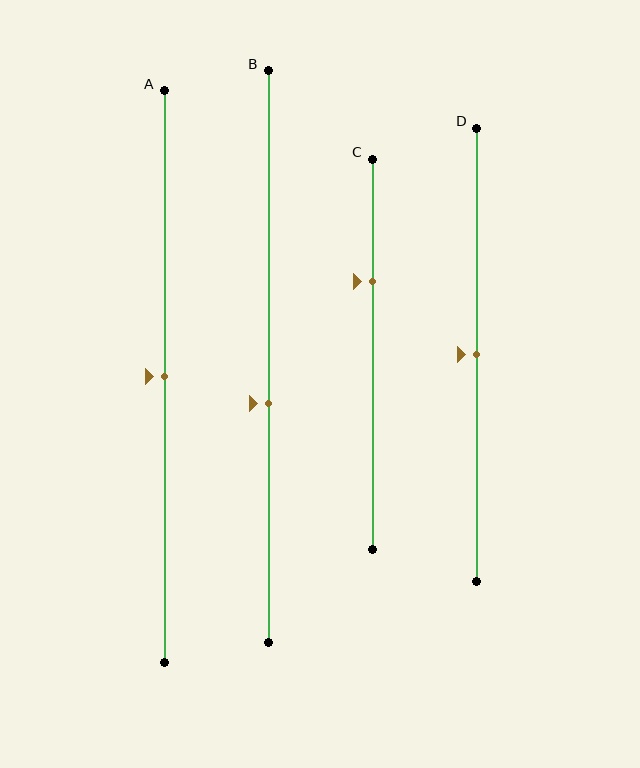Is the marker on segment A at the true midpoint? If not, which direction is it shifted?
Yes, the marker on segment A is at the true midpoint.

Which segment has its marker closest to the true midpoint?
Segment A has its marker closest to the true midpoint.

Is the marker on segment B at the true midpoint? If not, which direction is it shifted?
No, the marker on segment B is shifted downward by about 8% of the segment length.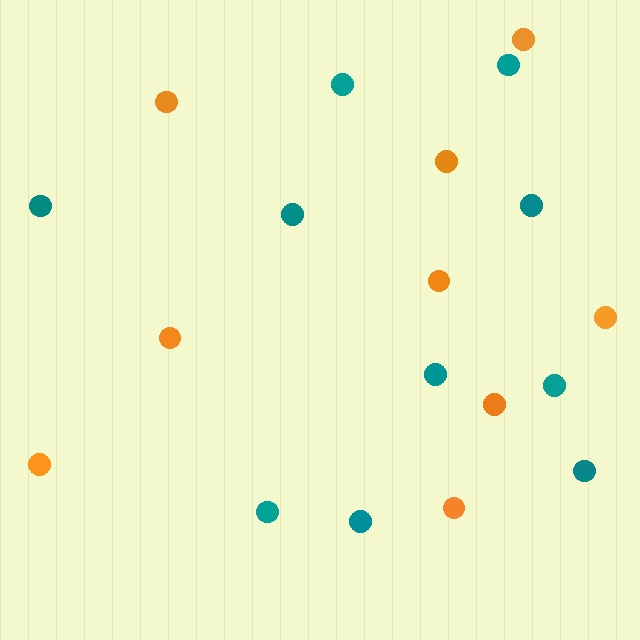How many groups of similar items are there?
There are 2 groups: one group of orange circles (9) and one group of teal circles (10).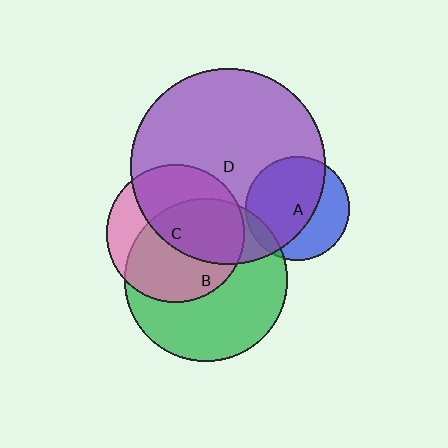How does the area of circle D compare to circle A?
Approximately 3.5 times.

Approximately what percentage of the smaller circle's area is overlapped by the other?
Approximately 30%.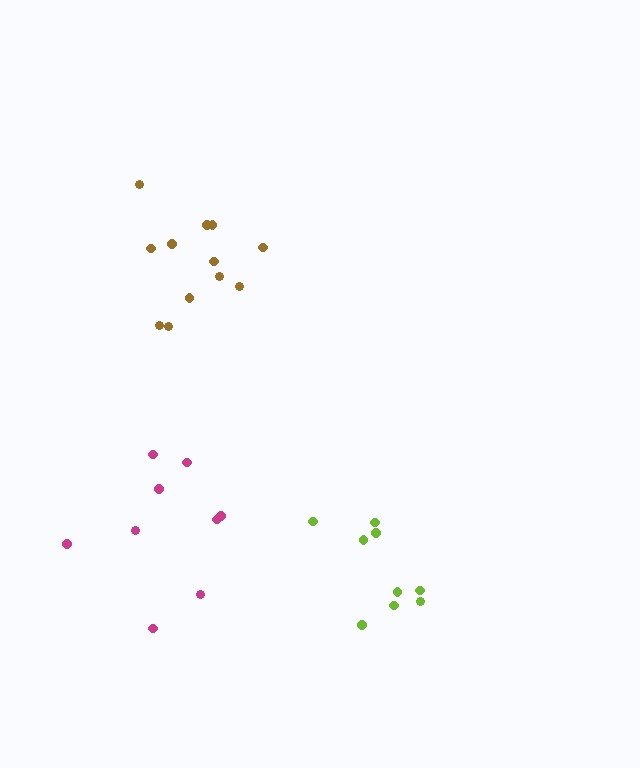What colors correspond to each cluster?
The clusters are colored: magenta, lime, brown.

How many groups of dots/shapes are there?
There are 3 groups.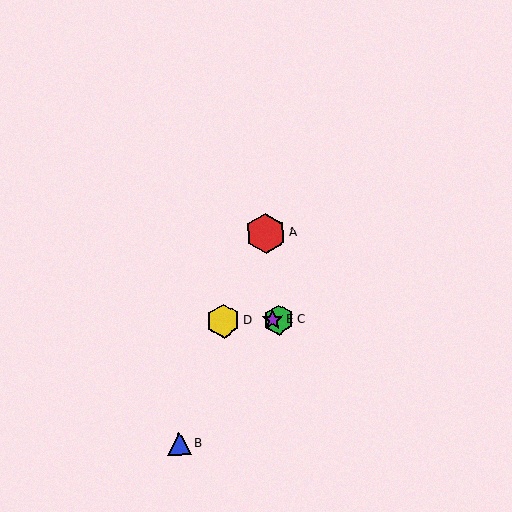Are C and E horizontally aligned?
Yes, both are at y≈320.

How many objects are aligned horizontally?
3 objects (C, D, E) are aligned horizontally.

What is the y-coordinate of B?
Object B is at y≈444.